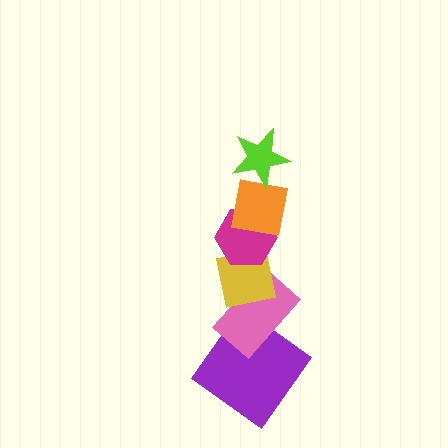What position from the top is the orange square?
The orange square is 2nd from the top.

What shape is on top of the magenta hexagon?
The orange square is on top of the magenta hexagon.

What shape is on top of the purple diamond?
The pink rectangle is on top of the purple diamond.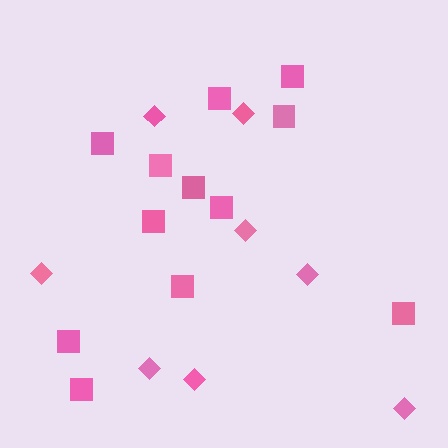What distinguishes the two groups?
There are 2 groups: one group of squares (12) and one group of diamonds (8).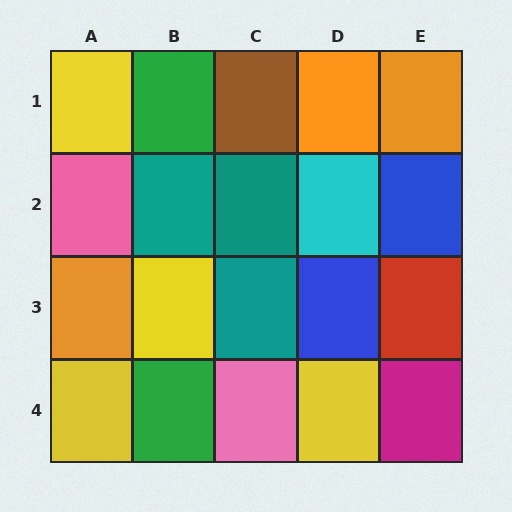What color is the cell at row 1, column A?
Yellow.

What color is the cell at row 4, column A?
Yellow.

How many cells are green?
2 cells are green.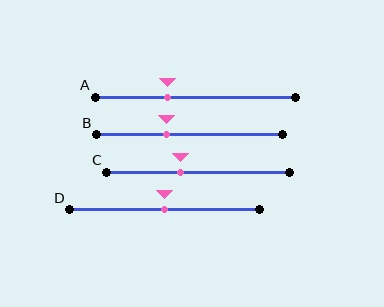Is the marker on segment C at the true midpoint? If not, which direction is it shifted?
No, the marker on segment C is shifted to the left by about 10% of the segment length.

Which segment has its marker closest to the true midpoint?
Segment D has its marker closest to the true midpoint.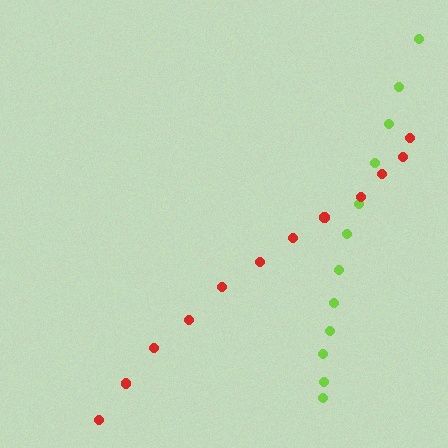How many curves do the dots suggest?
There are 2 distinct paths.